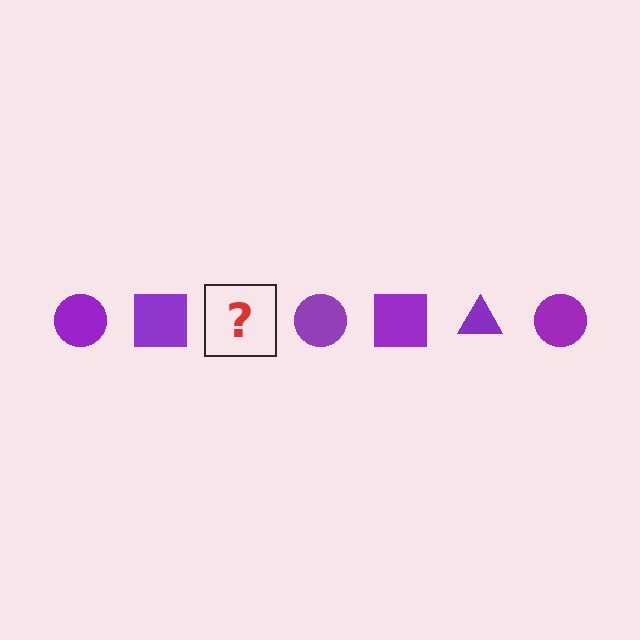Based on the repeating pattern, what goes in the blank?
The blank should be a purple triangle.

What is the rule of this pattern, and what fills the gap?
The rule is that the pattern cycles through circle, square, triangle shapes in purple. The gap should be filled with a purple triangle.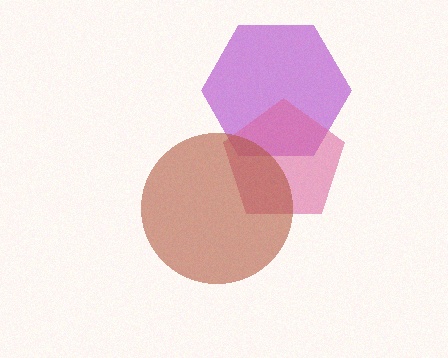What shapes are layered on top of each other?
The layered shapes are: a purple hexagon, a pink pentagon, a brown circle.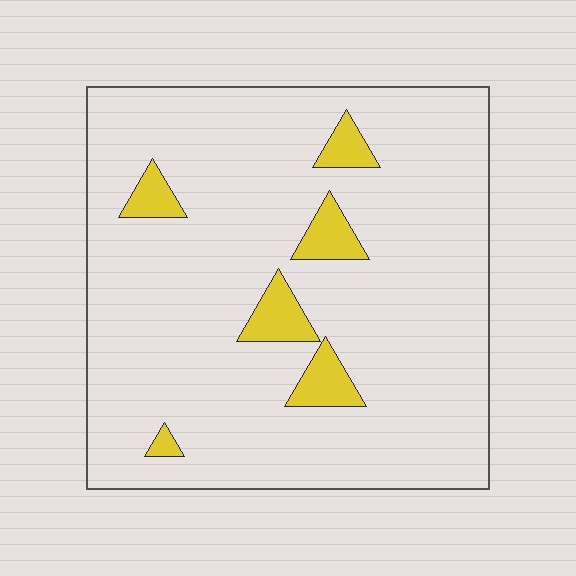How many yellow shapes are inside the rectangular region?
6.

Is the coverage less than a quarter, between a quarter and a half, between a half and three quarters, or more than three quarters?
Less than a quarter.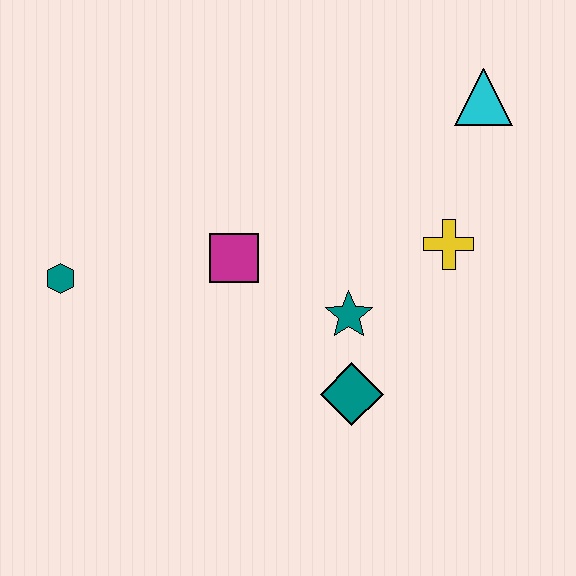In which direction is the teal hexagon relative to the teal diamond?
The teal hexagon is to the left of the teal diamond.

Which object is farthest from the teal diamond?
The cyan triangle is farthest from the teal diamond.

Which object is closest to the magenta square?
The teal star is closest to the magenta square.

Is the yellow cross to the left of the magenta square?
No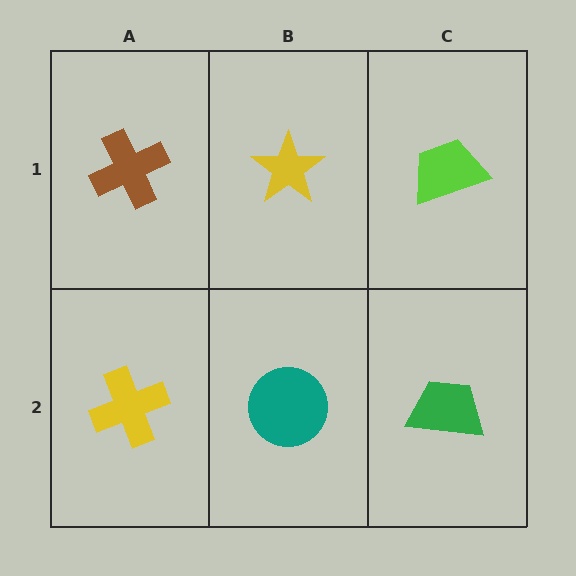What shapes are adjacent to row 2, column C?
A lime trapezoid (row 1, column C), a teal circle (row 2, column B).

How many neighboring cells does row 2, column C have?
2.